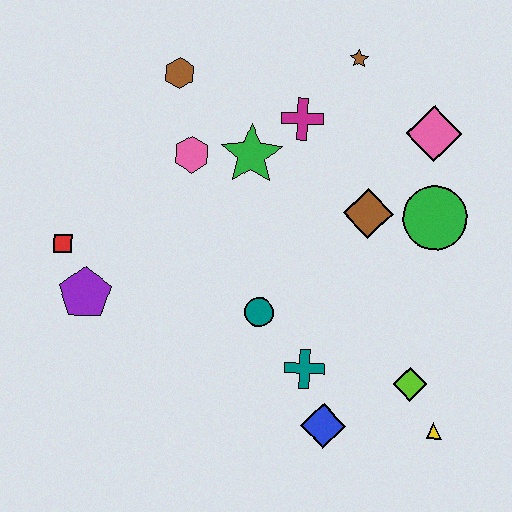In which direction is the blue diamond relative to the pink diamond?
The blue diamond is below the pink diamond.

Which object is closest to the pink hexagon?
The green star is closest to the pink hexagon.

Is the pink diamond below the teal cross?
No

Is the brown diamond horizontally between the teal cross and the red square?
No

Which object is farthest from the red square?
The yellow triangle is farthest from the red square.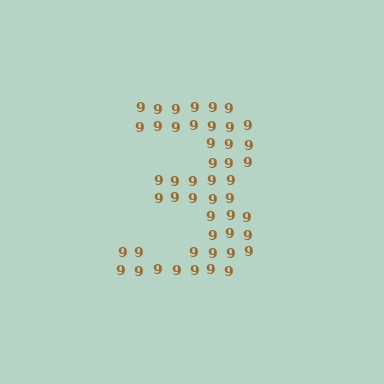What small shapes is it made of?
It is made of small digit 9's.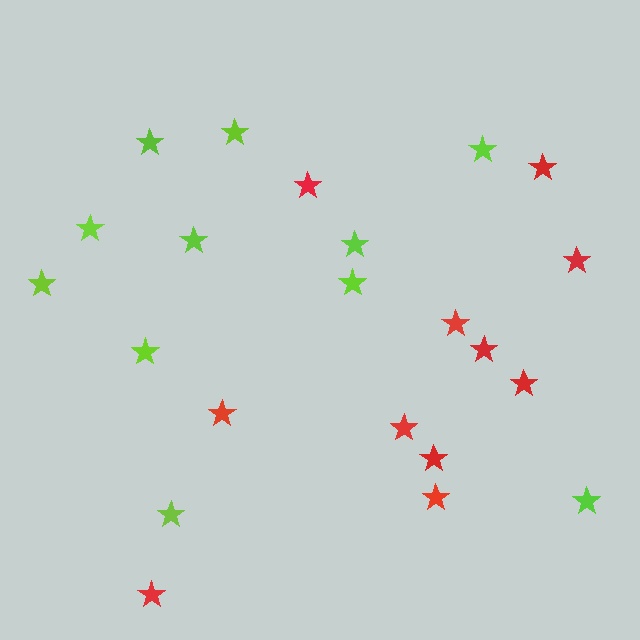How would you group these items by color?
There are 2 groups: one group of lime stars (11) and one group of red stars (11).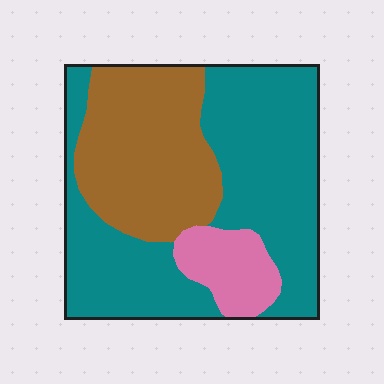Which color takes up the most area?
Teal, at roughly 55%.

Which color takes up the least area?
Pink, at roughly 10%.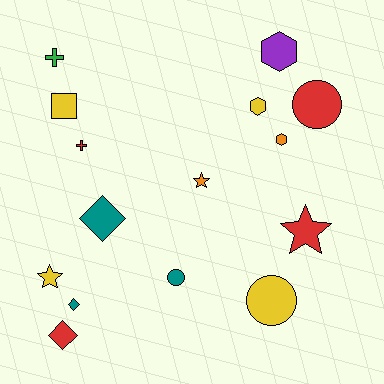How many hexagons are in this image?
There are 3 hexagons.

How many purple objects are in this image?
There is 1 purple object.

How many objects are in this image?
There are 15 objects.